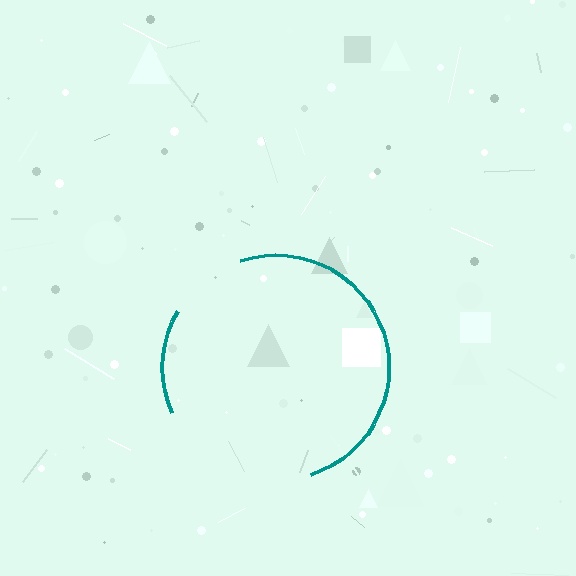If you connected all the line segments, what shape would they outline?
They would outline a circle.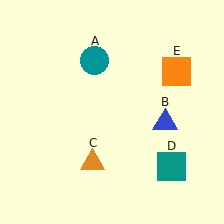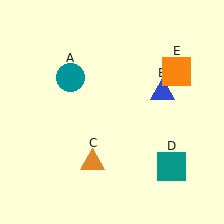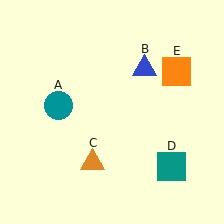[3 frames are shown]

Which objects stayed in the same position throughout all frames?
Orange triangle (object C) and teal square (object D) and orange square (object E) remained stationary.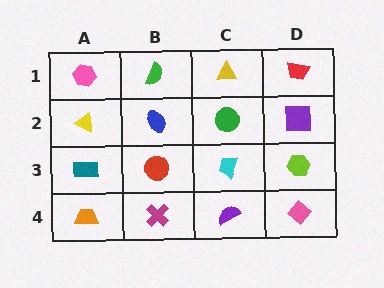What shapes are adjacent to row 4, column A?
A teal rectangle (row 3, column A), a magenta cross (row 4, column B).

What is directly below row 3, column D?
A pink diamond.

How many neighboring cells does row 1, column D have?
2.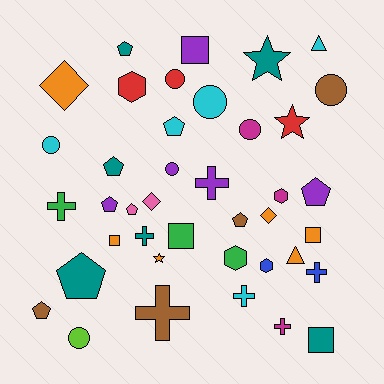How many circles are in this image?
There are 7 circles.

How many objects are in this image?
There are 40 objects.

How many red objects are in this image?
There are 3 red objects.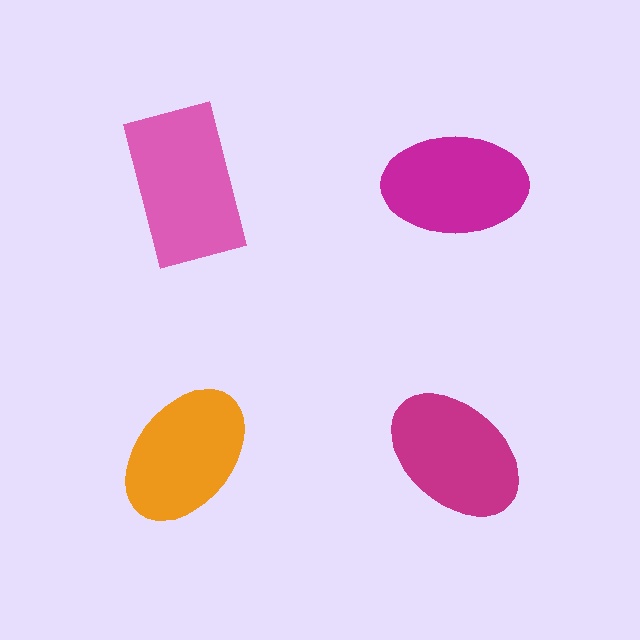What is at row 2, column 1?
An orange ellipse.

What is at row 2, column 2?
A magenta ellipse.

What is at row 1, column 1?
A pink rectangle.